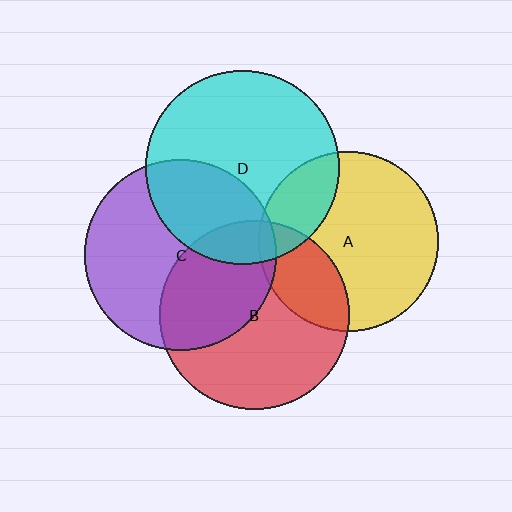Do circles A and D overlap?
Yes.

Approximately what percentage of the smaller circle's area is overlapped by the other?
Approximately 20%.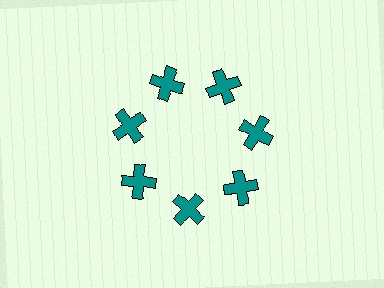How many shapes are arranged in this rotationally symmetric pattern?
There are 7 shapes, arranged in 7 groups of 1.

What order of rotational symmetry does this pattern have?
This pattern has 7-fold rotational symmetry.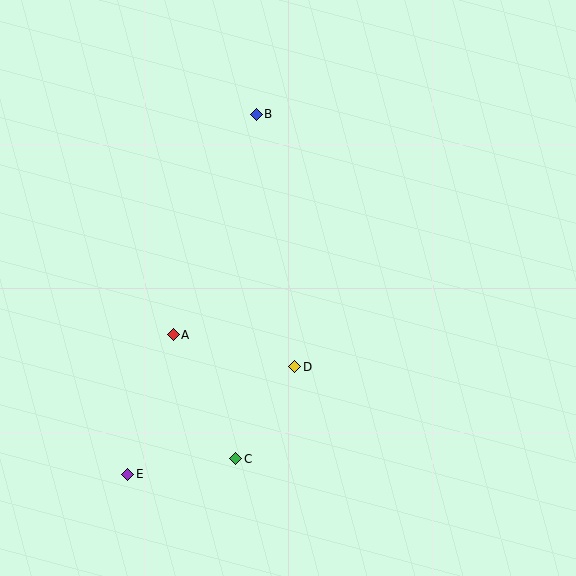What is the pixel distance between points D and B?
The distance between D and B is 255 pixels.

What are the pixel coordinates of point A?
Point A is at (173, 335).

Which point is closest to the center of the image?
Point D at (295, 367) is closest to the center.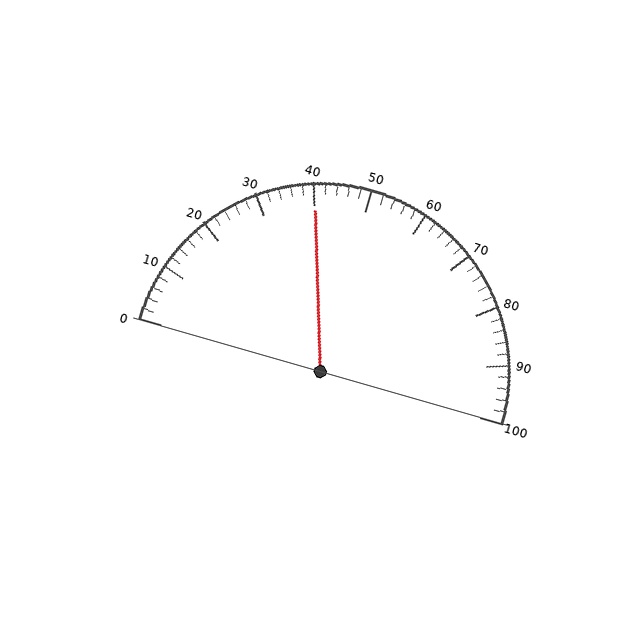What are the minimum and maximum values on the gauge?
The gauge ranges from 0 to 100.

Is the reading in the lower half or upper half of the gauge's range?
The reading is in the lower half of the range (0 to 100).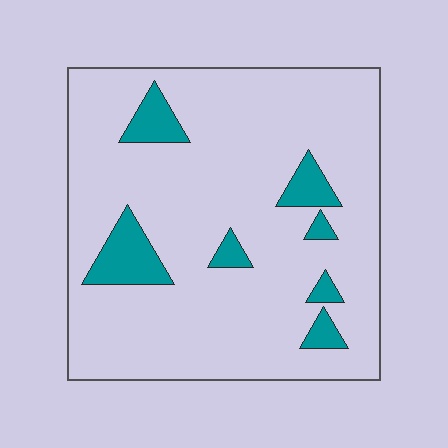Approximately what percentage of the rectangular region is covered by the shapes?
Approximately 10%.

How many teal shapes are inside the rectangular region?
7.